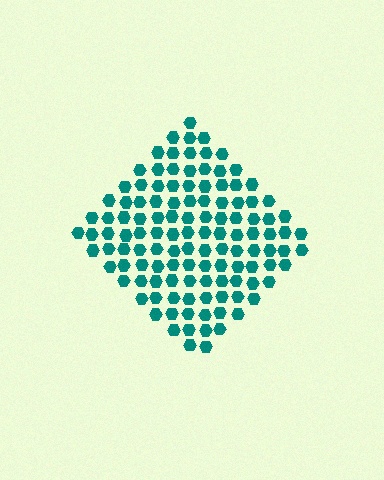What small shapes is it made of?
It is made of small hexagons.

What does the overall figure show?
The overall figure shows a diamond.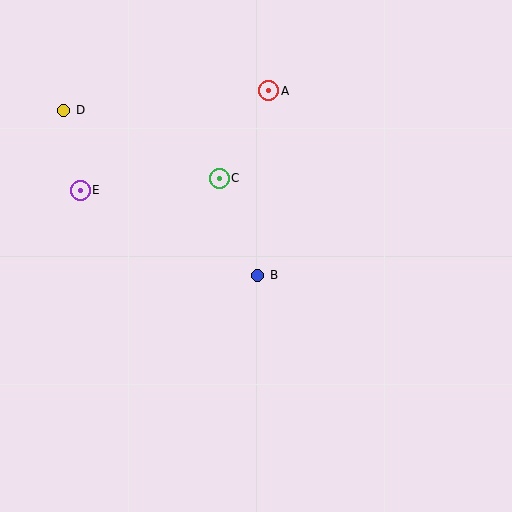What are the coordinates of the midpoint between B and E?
The midpoint between B and E is at (169, 233).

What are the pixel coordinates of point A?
Point A is at (269, 91).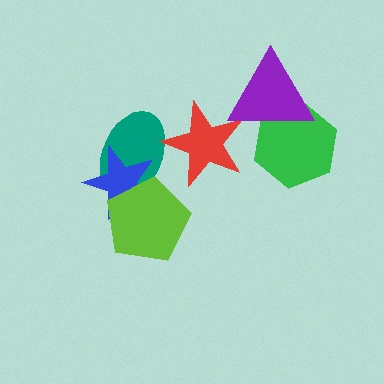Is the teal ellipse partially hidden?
Yes, it is partially covered by another shape.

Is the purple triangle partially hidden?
No, no other shape covers it.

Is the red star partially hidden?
Yes, it is partially covered by another shape.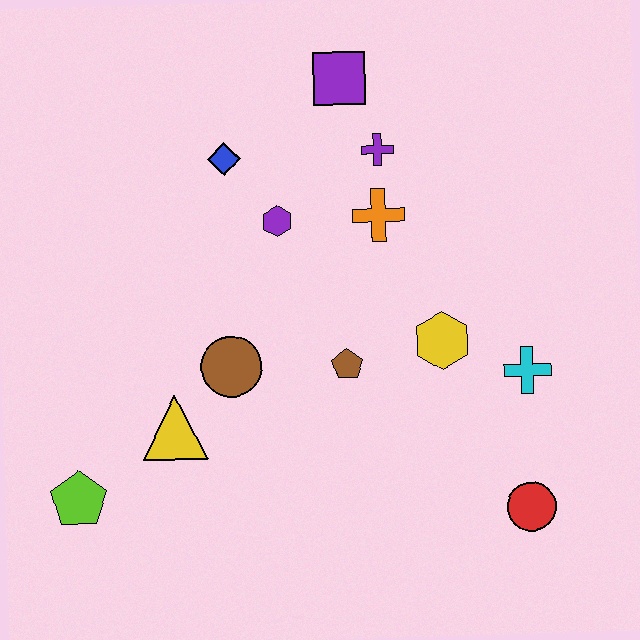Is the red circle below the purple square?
Yes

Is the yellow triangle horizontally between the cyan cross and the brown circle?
No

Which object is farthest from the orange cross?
The lime pentagon is farthest from the orange cross.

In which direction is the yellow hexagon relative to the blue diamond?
The yellow hexagon is to the right of the blue diamond.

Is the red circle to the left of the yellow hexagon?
No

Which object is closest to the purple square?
The purple cross is closest to the purple square.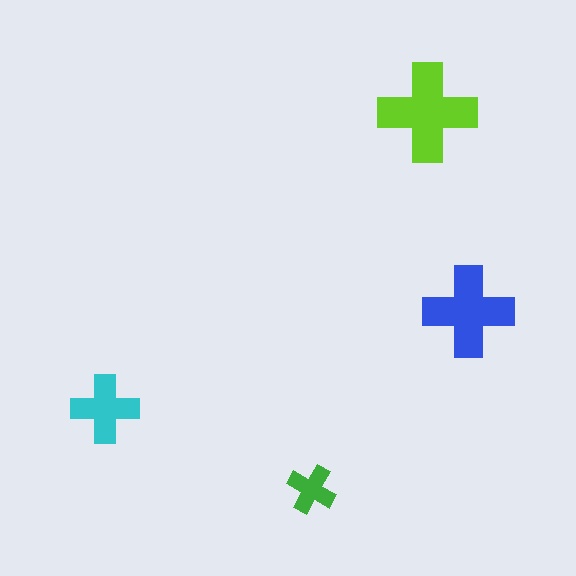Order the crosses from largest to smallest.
the lime one, the blue one, the cyan one, the green one.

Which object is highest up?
The lime cross is topmost.